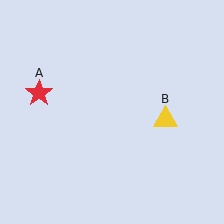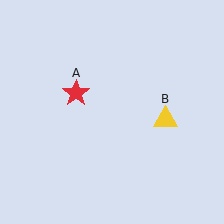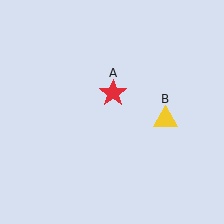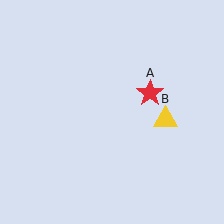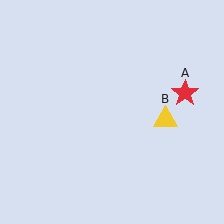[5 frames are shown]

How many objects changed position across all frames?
1 object changed position: red star (object A).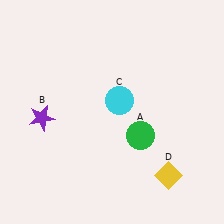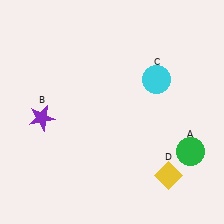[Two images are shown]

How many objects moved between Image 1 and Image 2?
2 objects moved between the two images.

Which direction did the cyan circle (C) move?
The cyan circle (C) moved right.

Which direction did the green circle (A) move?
The green circle (A) moved right.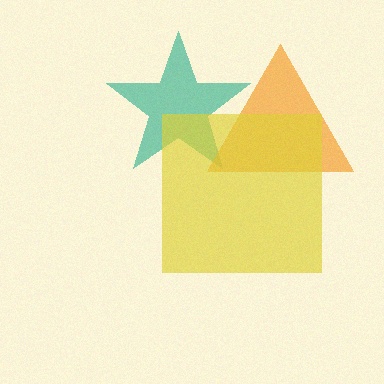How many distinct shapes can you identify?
There are 3 distinct shapes: a teal star, an orange triangle, a yellow square.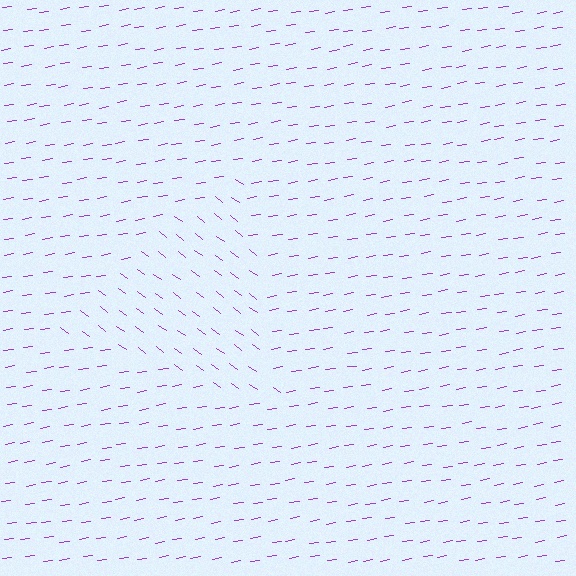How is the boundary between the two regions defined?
The boundary is defined purely by a change in line orientation (approximately 45 degrees difference). All lines are the same color and thickness.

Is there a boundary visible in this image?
Yes, there is a texture boundary formed by a change in line orientation.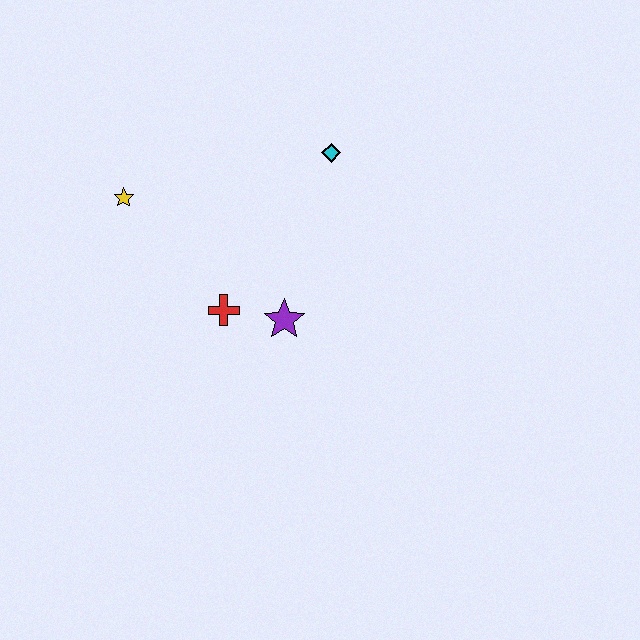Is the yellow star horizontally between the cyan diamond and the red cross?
No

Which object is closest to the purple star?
The red cross is closest to the purple star.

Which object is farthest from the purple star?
The yellow star is farthest from the purple star.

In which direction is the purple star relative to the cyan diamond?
The purple star is below the cyan diamond.